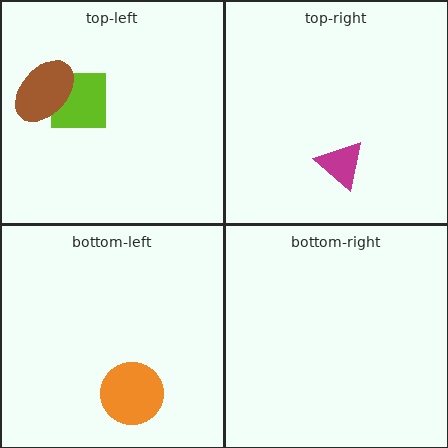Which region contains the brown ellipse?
The top-left region.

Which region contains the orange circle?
The bottom-left region.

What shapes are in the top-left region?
The lime square, the brown ellipse.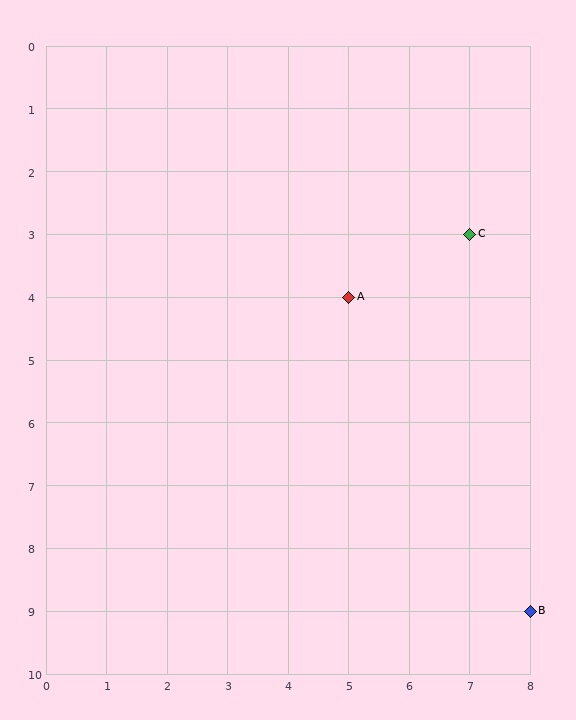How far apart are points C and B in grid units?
Points C and B are 1 column and 6 rows apart (about 6.1 grid units diagonally).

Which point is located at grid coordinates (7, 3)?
Point C is at (7, 3).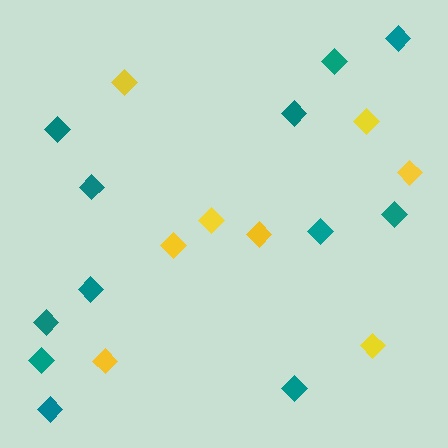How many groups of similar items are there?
There are 2 groups: one group of yellow diamonds (8) and one group of teal diamonds (12).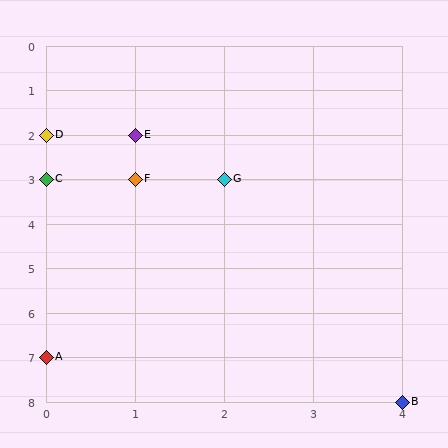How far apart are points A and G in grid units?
Points A and G are 2 columns and 4 rows apart (about 4.5 grid units diagonally).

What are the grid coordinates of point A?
Point A is at grid coordinates (0, 7).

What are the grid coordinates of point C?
Point C is at grid coordinates (0, 3).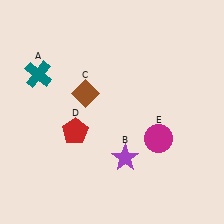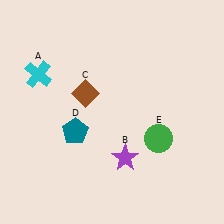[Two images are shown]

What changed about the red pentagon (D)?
In Image 1, D is red. In Image 2, it changed to teal.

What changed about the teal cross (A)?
In Image 1, A is teal. In Image 2, it changed to cyan.